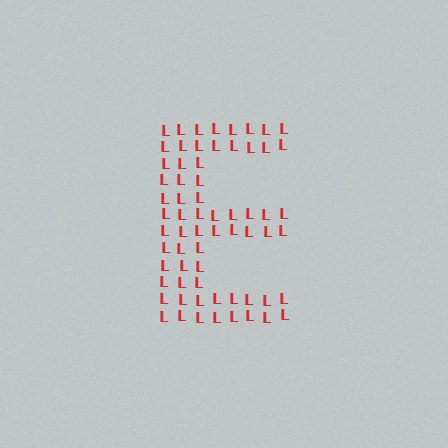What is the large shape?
The large shape is the letter E.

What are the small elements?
The small elements are letter L's.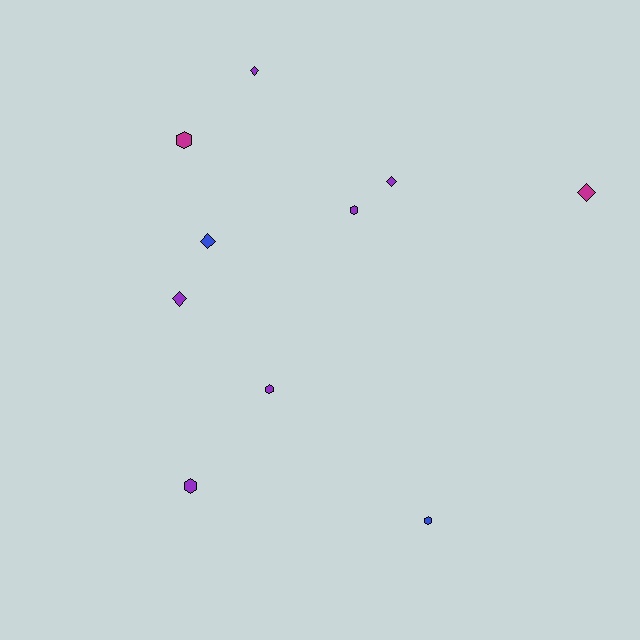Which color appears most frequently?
Purple, with 6 objects.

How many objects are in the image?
There are 10 objects.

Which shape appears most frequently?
Hexagon, with 5 objects.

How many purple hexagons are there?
There are 3 purple hexagons.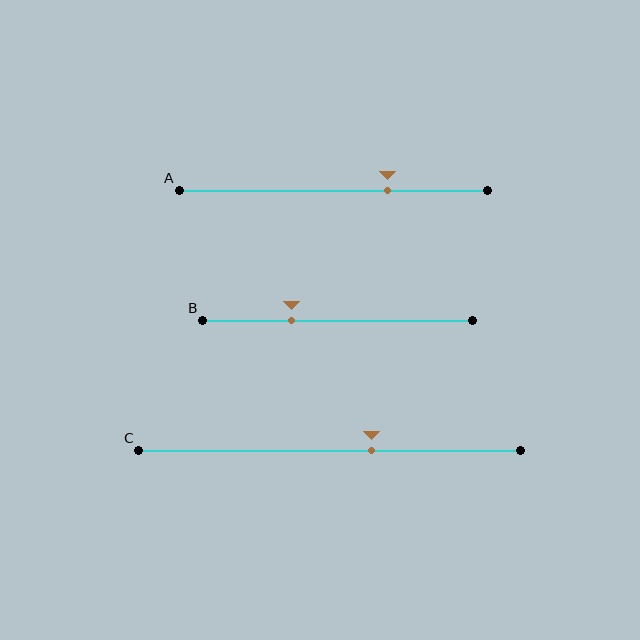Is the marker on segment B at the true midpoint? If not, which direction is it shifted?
No, the marker on segment B is shifted to the left by about 17% of the segment length.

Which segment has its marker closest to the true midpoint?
Segment C has its marker closest to the true midpoint.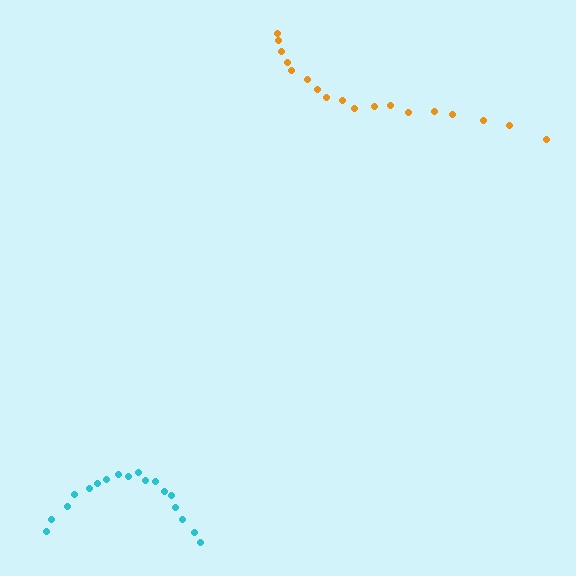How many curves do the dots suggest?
There are 2 distinct paths.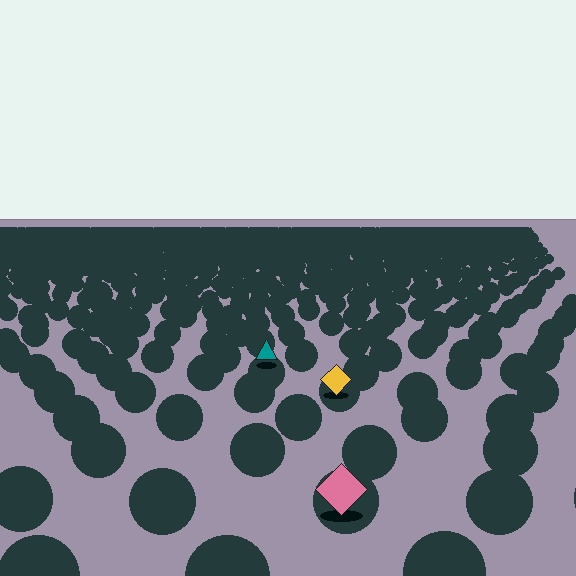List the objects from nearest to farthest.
From nearest to farthest: the pink diamond, the yellow diamond, the teal triangle.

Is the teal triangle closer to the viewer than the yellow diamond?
No. The yellow diamond is closer — you can tell from the texture gradient: the ground texture is coarser near it.